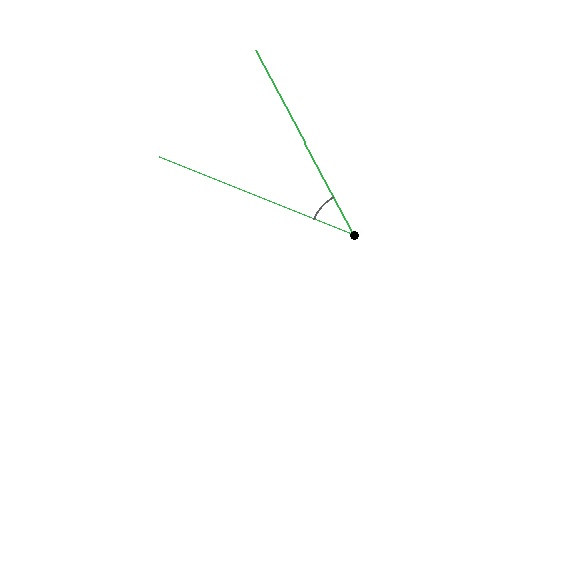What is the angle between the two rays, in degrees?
Approximately 40 degrees.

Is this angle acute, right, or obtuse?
It is acute.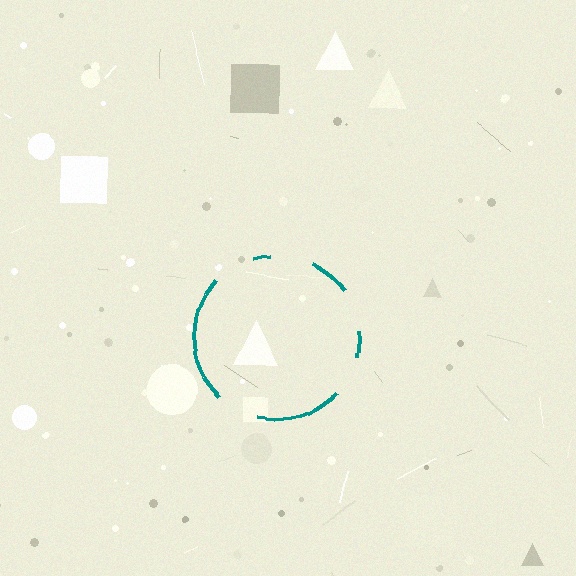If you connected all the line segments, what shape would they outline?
They would outline a circle.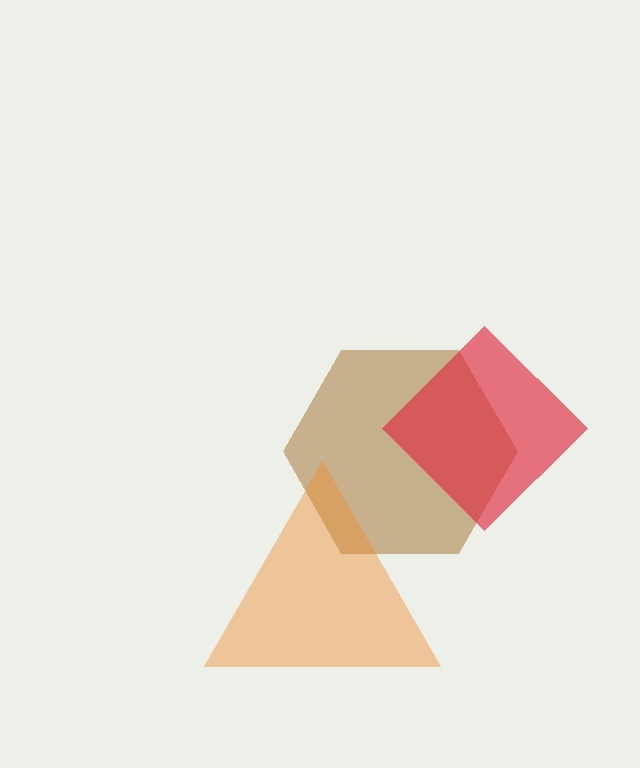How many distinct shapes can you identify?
There are 3 distinct shapes: a brown hexagon, an orange triangle, a red diamond.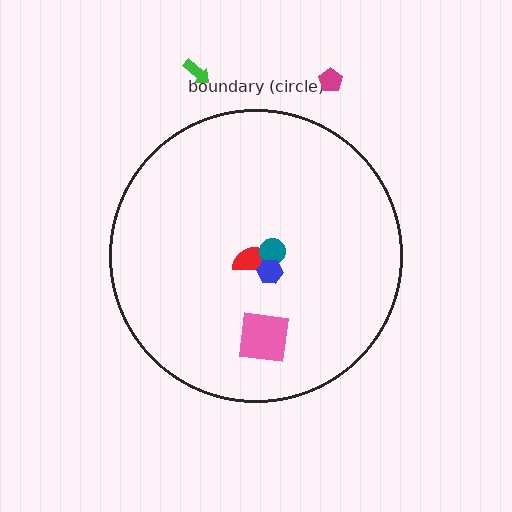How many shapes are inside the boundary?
4 inside, 2 outside.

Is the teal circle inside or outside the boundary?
Inside.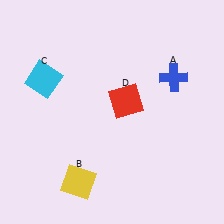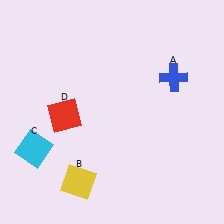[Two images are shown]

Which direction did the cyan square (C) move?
The cyan square (C) moved down.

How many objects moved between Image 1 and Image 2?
2 objects moved between the two images.